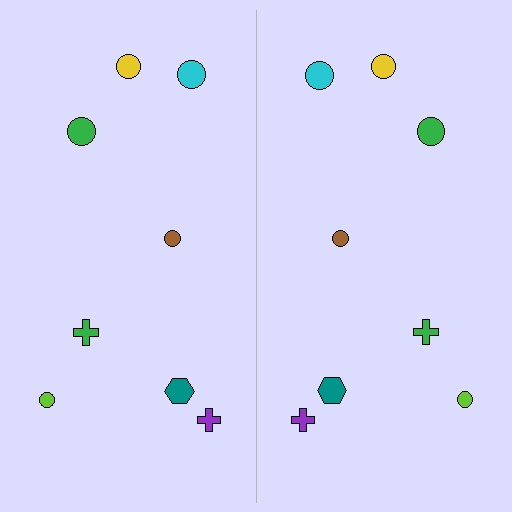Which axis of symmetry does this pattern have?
The pattern has a vertical axis of symmetry running through the center of the image.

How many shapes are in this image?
There are 16 shapes in this image.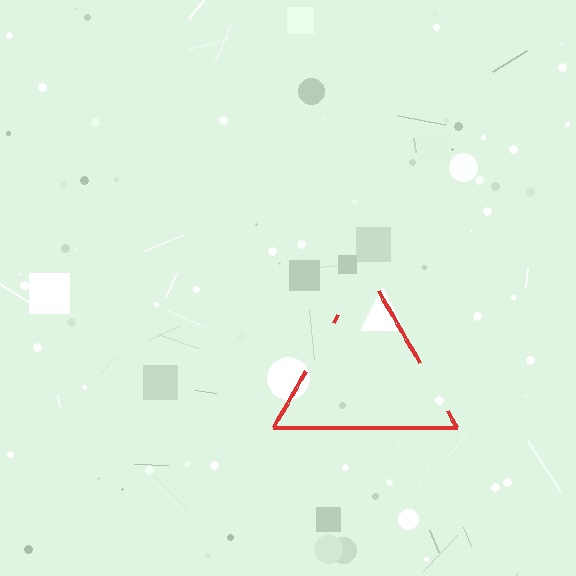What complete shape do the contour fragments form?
The contour fragments form a triangle.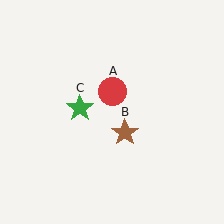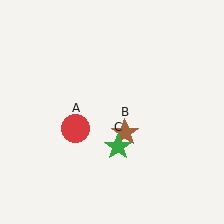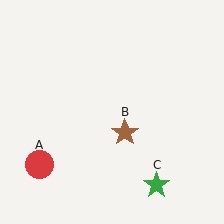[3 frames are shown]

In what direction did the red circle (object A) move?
The red circle (object A) moved down and to the left.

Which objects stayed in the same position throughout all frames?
Brown star (object B) remained stationary.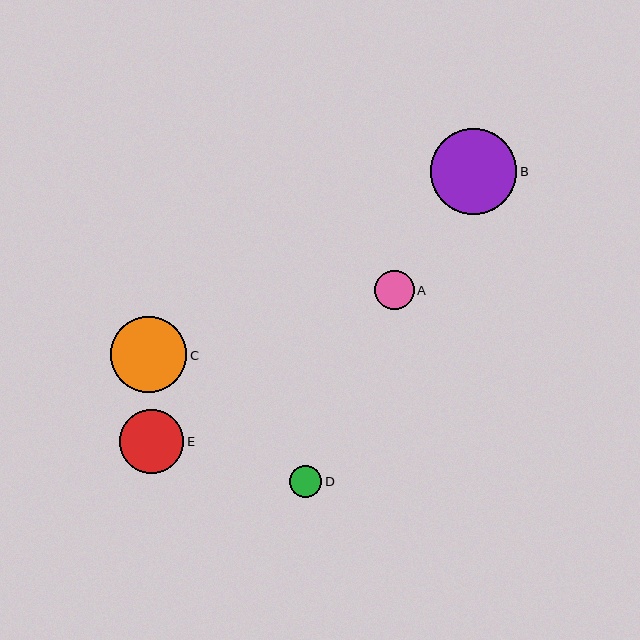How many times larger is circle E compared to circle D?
Circle E is approximately 2.0 times the size of circle D.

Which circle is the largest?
Circle B is the largest with a size of approximately 86 pixels.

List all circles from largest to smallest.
From largest to smallest: B, C, E, A, D.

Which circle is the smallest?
Circle D is the smallest with a size of approximately 32 pixels.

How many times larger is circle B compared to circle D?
Circle B is approximately 2.7 times the size of circle D.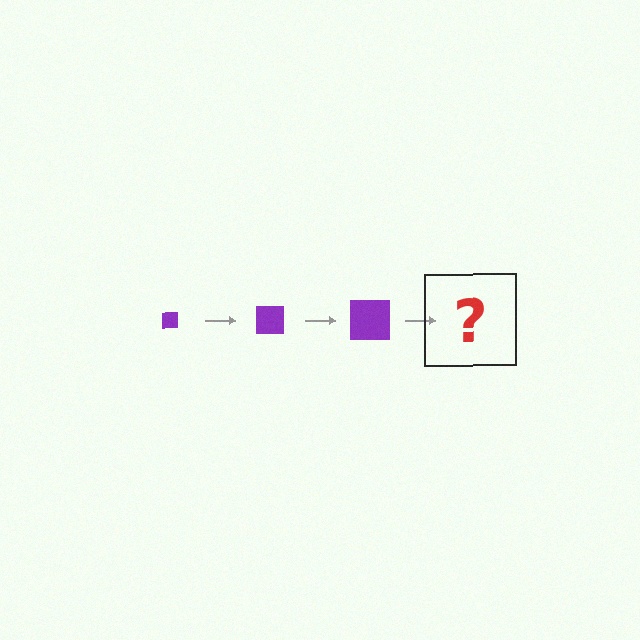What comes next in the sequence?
The next element should be a purple square, larger than the previous one.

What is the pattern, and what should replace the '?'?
The pattern is that the square gets progressively larger each step. The '?' should be a purple square, larger than the previous one.